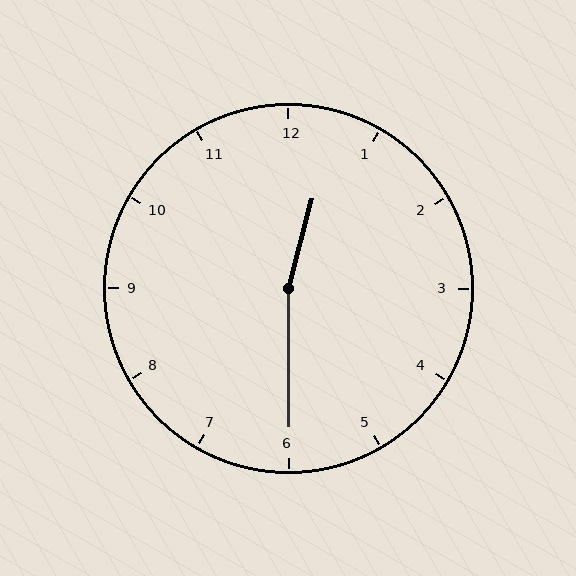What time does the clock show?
12:30.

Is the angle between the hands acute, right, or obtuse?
It is obtuse.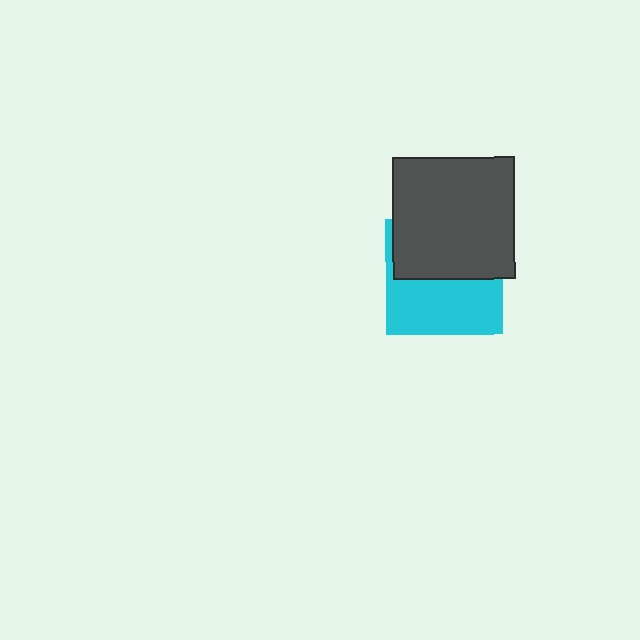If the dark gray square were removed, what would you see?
You would see the complete cyan square.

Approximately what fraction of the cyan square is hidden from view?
Roughly 50% of the cyan square is hidden behind the dark gray square.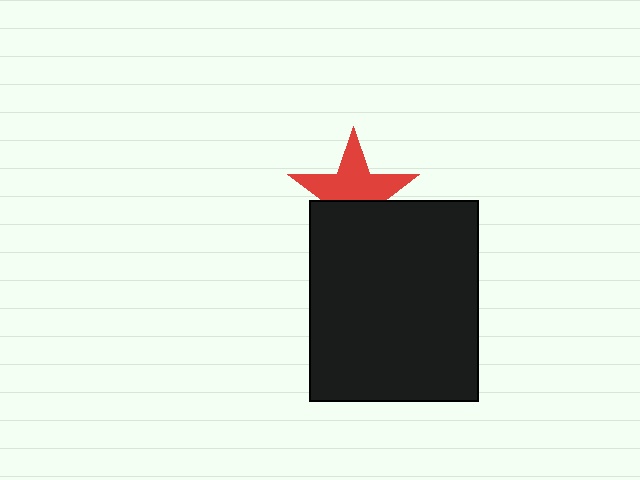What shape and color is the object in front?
The object in front is a black rectangle.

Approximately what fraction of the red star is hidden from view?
Roughly 41% of the red star is hidden behind the black rectangle.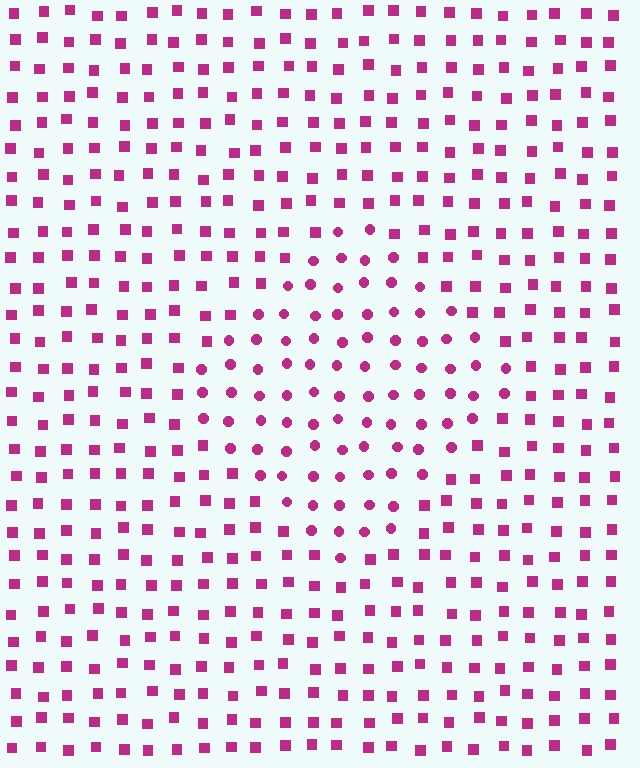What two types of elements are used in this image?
The image uses circles inside the diamond region and squares outside it.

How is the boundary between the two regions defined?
The boundary is defined by a change in element shape: circles inside vs. squares outside. All elements share the same color and spacing.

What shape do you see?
I see a diamond.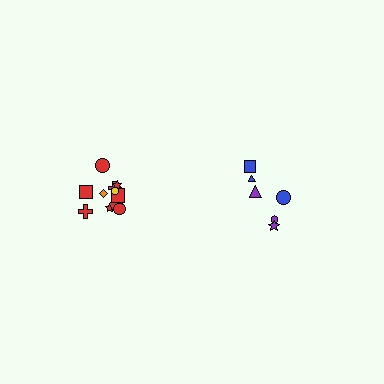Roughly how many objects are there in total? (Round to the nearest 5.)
Roughly 20 objects in total.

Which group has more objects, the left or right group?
The left group.